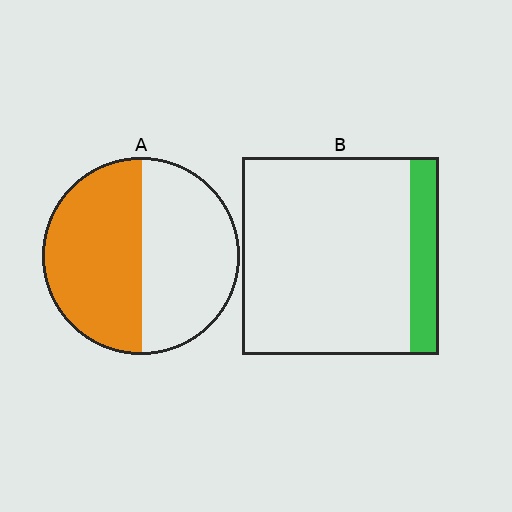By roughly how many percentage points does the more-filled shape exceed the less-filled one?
By roughly 35 percentage points (A over B).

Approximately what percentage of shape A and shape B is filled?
A is approximately 50% and B is approximately 15%.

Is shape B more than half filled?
No.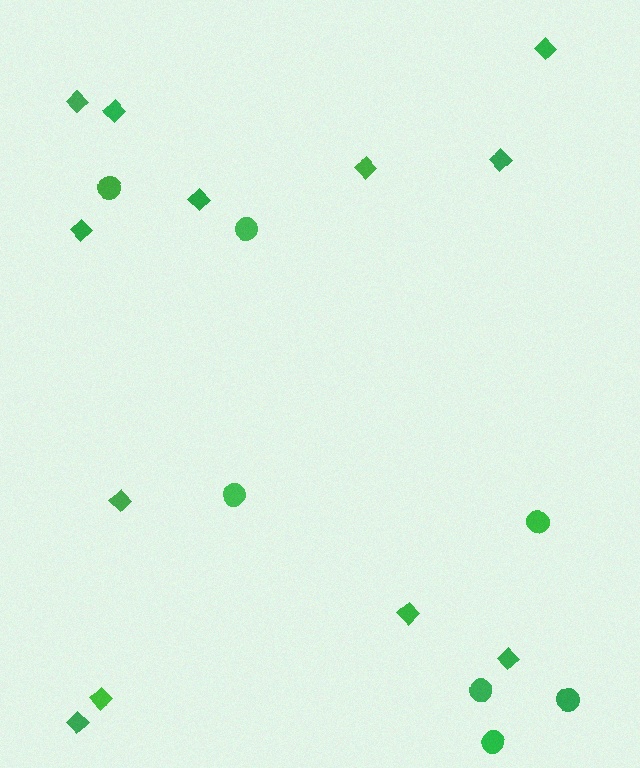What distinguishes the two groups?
There are 2 groups: one group of diamonds (12) and one group of circles (7).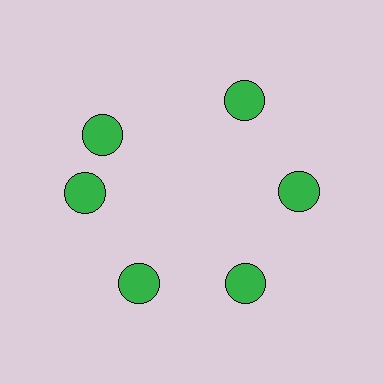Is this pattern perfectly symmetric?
No. The 6 green circles are arranged in a ring, but one element near the 11 o'clock position is rotated out of alignment along the ring, breaking the 6-fold rotational symmetry.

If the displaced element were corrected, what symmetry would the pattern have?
It would have 6-fold rotational symmetry — the pattern would map onto itself every 60 degrees.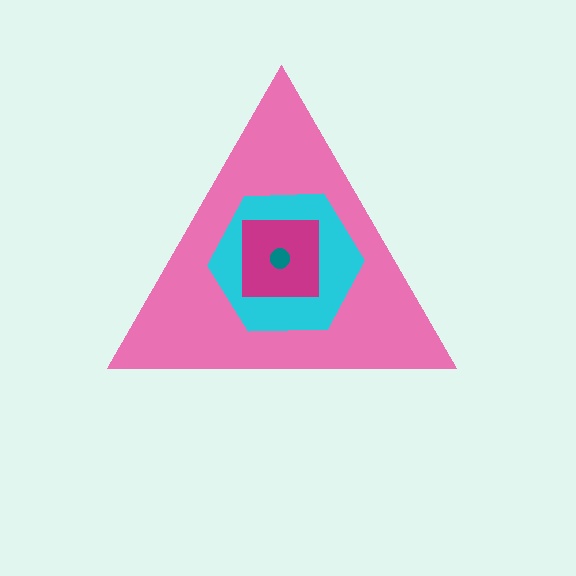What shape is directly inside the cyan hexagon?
The magenta square.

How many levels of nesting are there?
4.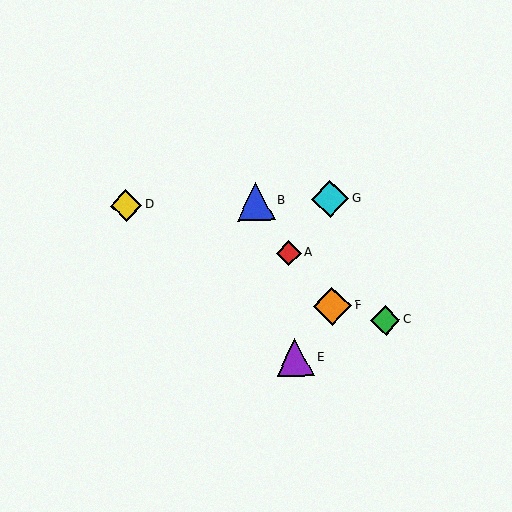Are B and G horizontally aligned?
Yes, both are at y≈201.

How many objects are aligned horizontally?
3 objects (B, D, G) are aligned horizontally.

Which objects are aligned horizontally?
Objects B, D, G are aligned horizontally.